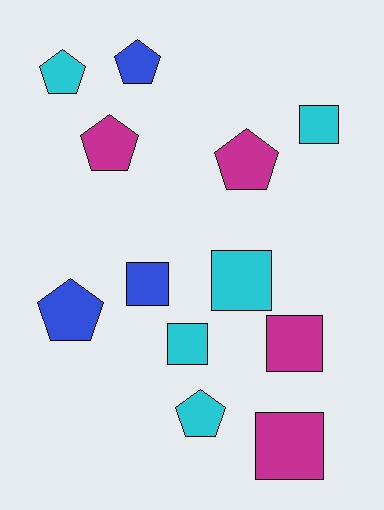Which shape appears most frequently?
Square, with 6 objects.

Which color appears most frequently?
Cyan, with 5 objects.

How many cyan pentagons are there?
There are 2 cyan pentagons.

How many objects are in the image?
There are 12 objects.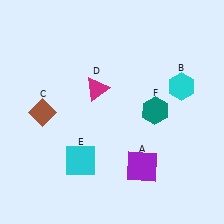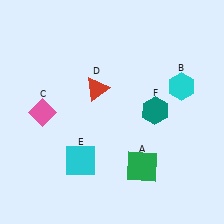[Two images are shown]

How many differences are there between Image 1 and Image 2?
There are 3 differences between the two images.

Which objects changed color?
A changed from purple to green. C changed from brown to pink. D changed from magenta to red.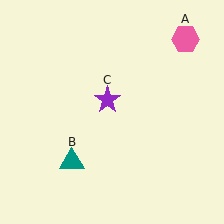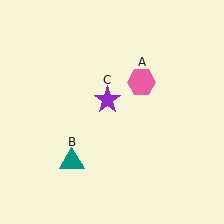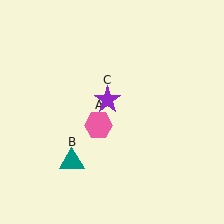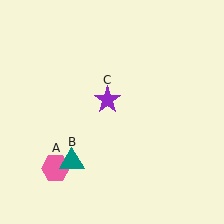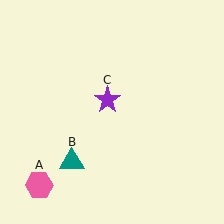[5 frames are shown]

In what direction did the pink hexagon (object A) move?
The pink hexagon (object A) moved down and to the left.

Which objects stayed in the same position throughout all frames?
Teal triangle (object B) and purple star (object C) remained stationary.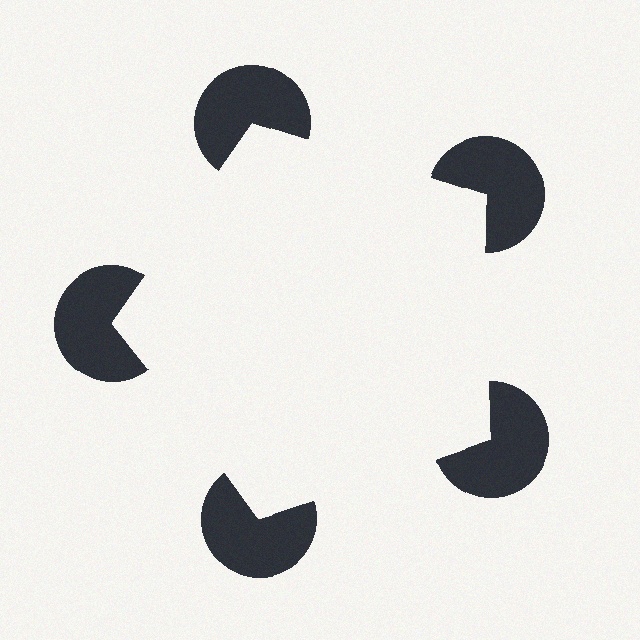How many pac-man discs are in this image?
There are 5 — one at each vertex of the illusory pentagon.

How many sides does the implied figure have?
5 sides.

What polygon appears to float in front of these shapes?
An illusory pentagon — its edges are inferred from the aligned wedge cuts in the pac-man discs, not physically drawn.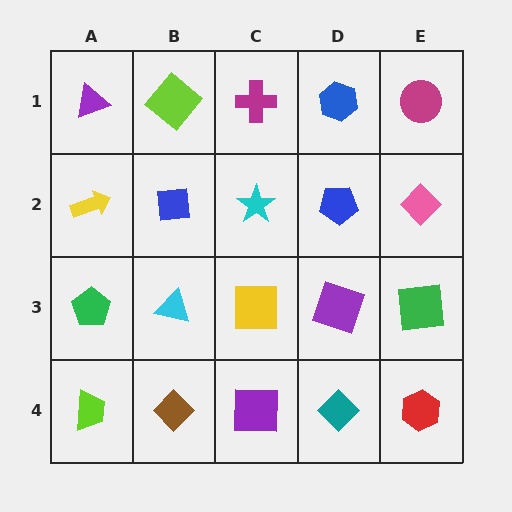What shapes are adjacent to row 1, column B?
A blue square (row 2, column B), a purple triangle (row 1, column A), a magenta cross (row 1, column C).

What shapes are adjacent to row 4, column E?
A green square (row 3, column E), a teal diamond (row 4, column D).